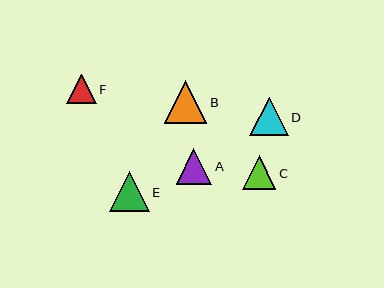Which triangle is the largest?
Triangle B is the largest with a size of approximately 42 pixels.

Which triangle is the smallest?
Triangle F is the smallest with a size of approximately 30 pixels.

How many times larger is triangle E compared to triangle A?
Triangle E is approximately 1.1 times the size of triangle A.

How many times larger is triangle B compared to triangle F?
Triangle B is approximately 1.4 times the size of triangle F.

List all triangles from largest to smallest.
From largest to smallest: B, E, D, A, C, F.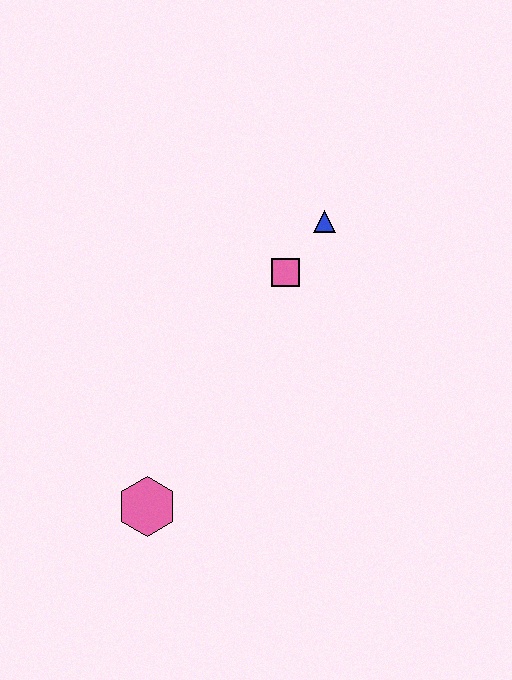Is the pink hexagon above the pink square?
No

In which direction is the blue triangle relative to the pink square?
The blue triangle is above the pink square.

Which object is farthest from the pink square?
The pink hexagon is farthest from the pink square.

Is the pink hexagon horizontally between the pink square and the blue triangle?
No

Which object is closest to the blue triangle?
The pink square is closest to the blue triangle.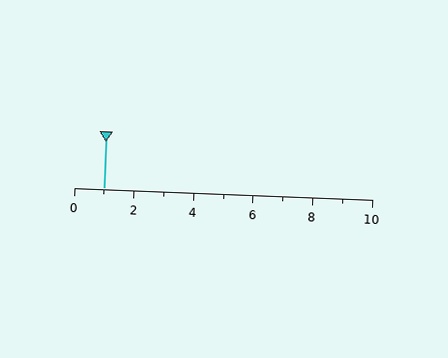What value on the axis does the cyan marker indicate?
The marker indicates approximately 1.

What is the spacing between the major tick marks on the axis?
The major ticks are spaced 2 apart.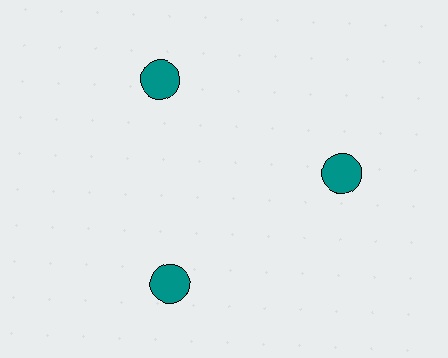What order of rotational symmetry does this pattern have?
This pattern has 3-fold rotational symmetry.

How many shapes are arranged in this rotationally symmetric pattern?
There are 3 shapes, arranged in 3 groups of 1.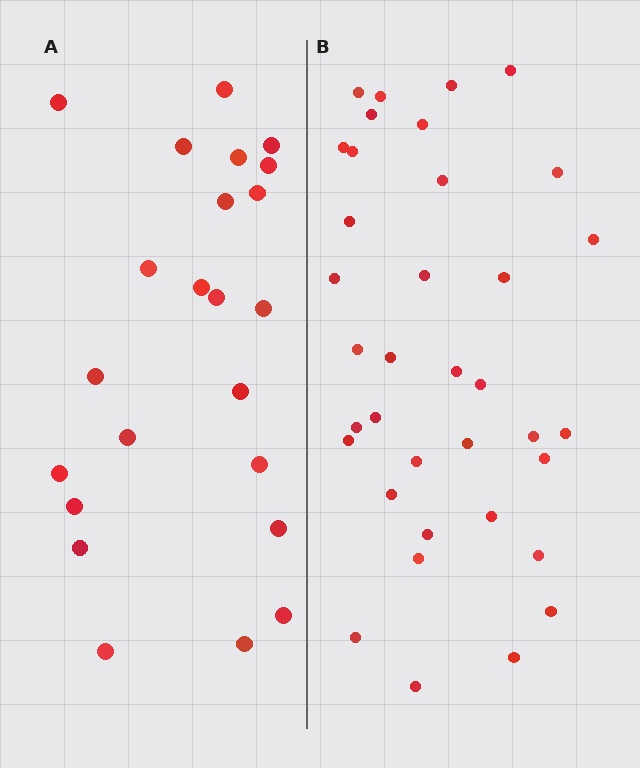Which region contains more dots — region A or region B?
Region B (the right region) has more dots.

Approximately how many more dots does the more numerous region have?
Region B has approximately 15 more dots than region A.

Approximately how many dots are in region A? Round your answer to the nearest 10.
About 20 dots. (The exact count is 23, which rounds to 20.)